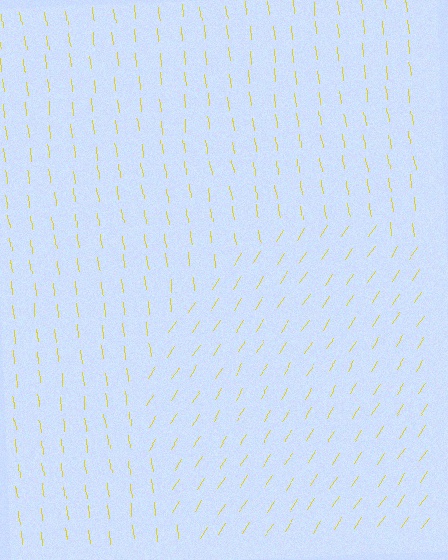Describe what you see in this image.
The image is filled with small yellow line segments. A circle region in the image has lines oriented differently from the surrounding lines, creating a visible texture boundary.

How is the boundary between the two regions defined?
The boundary is defined purely by a change in line orientation (approximately 40 degrees difference). All lines are the same color and thickness.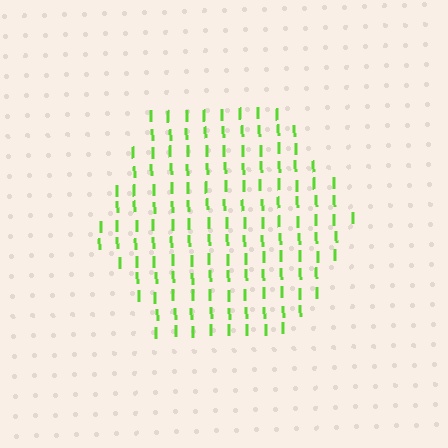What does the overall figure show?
The overall figure shows a hexagon.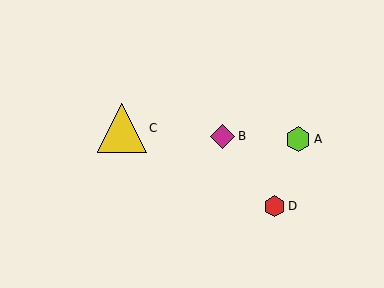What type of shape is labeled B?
Shape B is a magenta diamond.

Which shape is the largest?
The yellow triangle (labeled C) is the largest.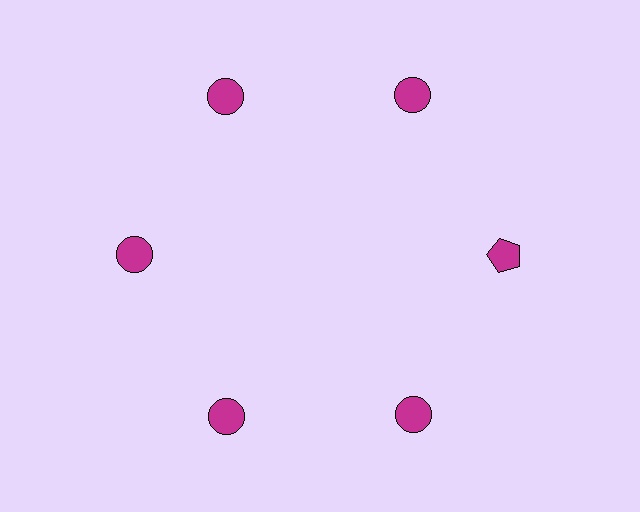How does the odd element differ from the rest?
It has a different shape: pentagon instead of circle.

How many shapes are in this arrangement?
There are 6 shapes arranged in a ring pattern.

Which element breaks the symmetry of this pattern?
The magenta pentagon at roughly the 3 o'clock position breaks the symmetry. All other shapes are magenta circles.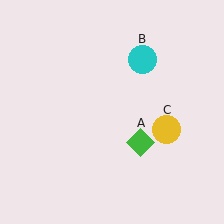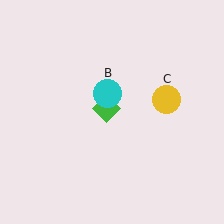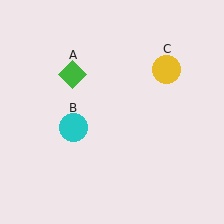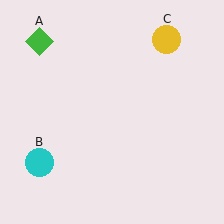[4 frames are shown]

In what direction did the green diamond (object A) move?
The green diamond (object A) moved up and to the left.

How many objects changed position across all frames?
3 objects changed position: green diamond (object A), cyan circle (object B), yellow circle (object C).